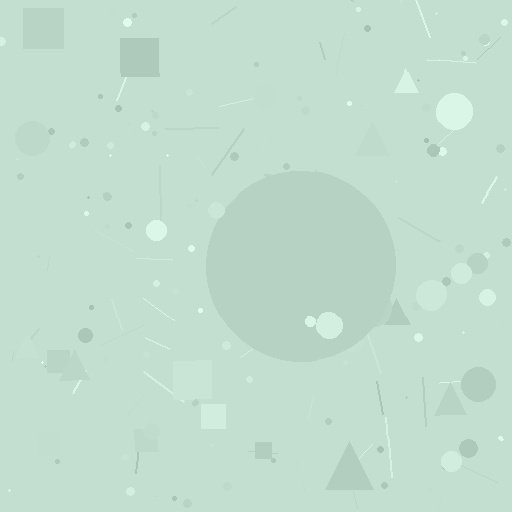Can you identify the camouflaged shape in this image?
The camouflaged shape is a circle.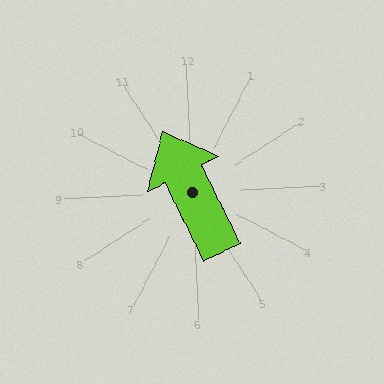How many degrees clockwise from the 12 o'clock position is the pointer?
Approximately 336 degrees.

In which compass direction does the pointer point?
Northwest.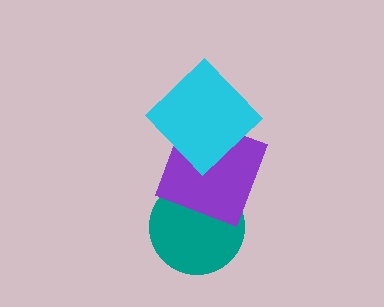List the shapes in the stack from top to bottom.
From top to bottom: the cyan diamond, the purple square, the teal circle.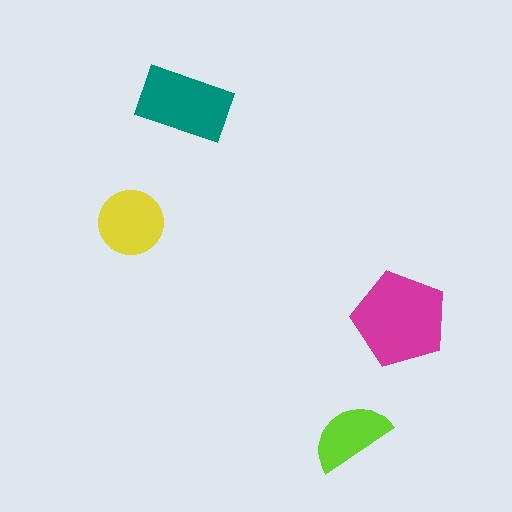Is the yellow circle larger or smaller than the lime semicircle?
Larger.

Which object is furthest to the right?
The magenta pentagon is rightmost.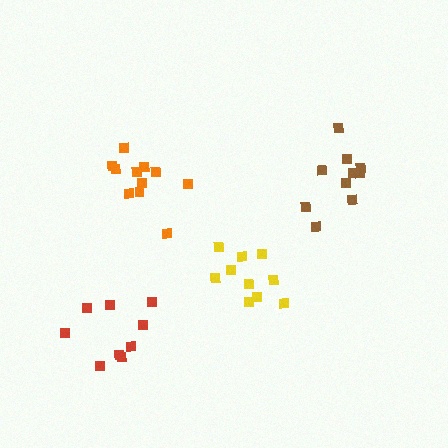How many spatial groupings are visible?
There are 4 spatial groupings.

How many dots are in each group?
Group 1: 9 dots, Group 2: 10 dots, Group 3: 10 dots, Group 4: 11 dots (40 total).